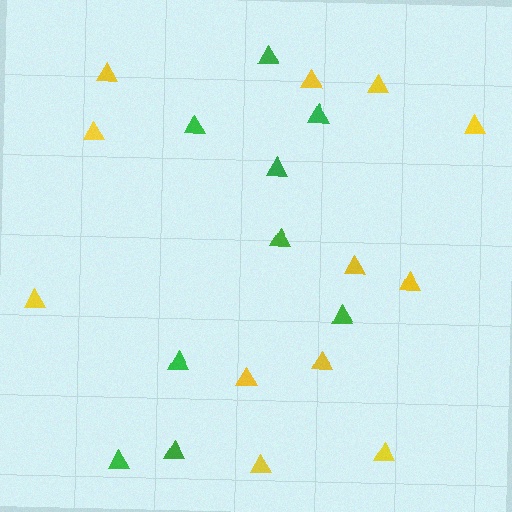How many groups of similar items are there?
There are 2 groups: one group of green triangles (9) and one group of yellow triangles (12).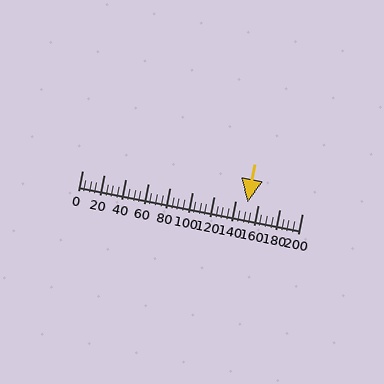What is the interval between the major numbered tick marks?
The major tick marks are spaced 20 units apart.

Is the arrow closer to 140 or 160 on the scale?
The arrow is closer to 160.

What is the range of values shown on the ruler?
The ruler shows values from 0 to 200.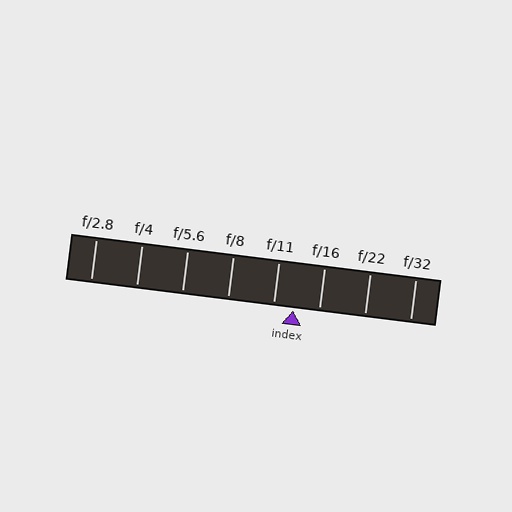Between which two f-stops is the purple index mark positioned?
The index mark is between f/11 and f/16.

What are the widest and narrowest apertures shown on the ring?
The widest aperture shown is f/2.8 and the narrowest is f/32.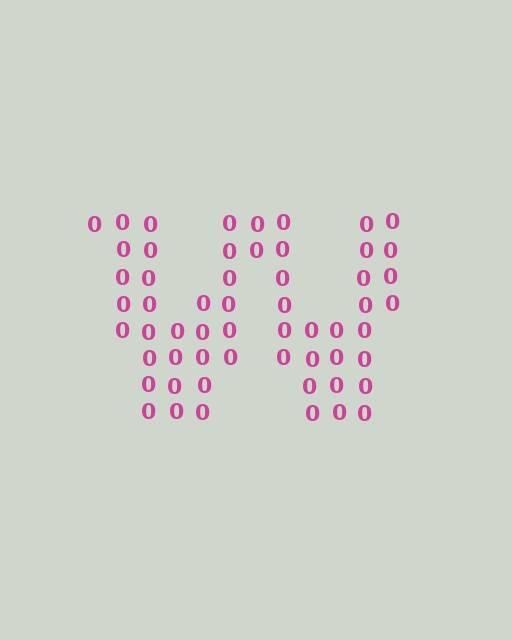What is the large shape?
The large shape is the letter W.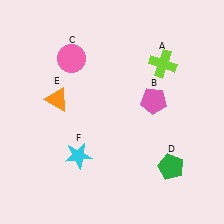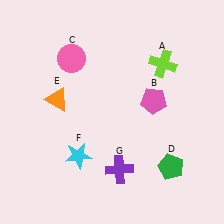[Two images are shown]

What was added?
A purple cross (G) was added in Image 2.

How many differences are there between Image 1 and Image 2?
There is 1 difference between the two images.